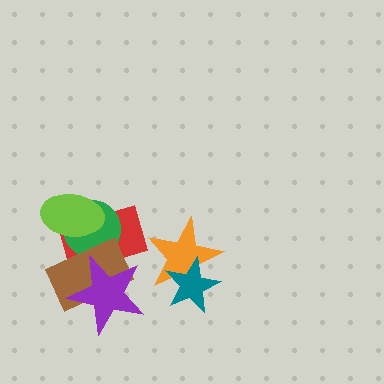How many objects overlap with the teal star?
1 object overlaps with the teal star.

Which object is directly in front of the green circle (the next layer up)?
The brown rectangle is directly in front of the green circle.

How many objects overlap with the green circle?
3 objects overlap with the green circle.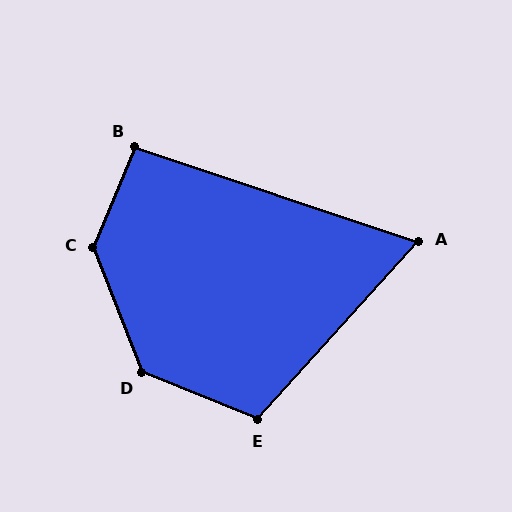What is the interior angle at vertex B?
Approximately 94 degrees (approximately right).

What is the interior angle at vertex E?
Approximately 110 degrees (obtuse).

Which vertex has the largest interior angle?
C, at approximately 136 degrees.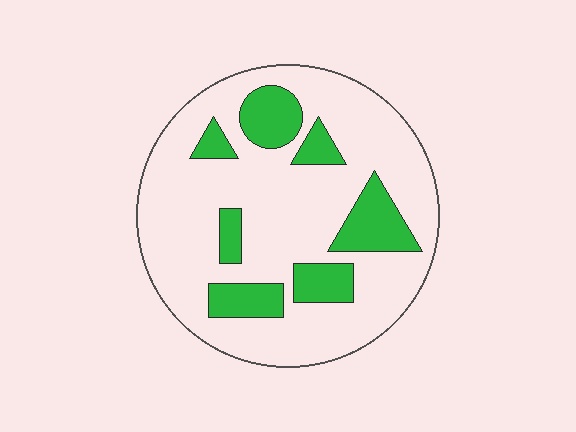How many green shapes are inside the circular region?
7.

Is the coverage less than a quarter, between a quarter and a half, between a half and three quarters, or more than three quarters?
Less than a quarter.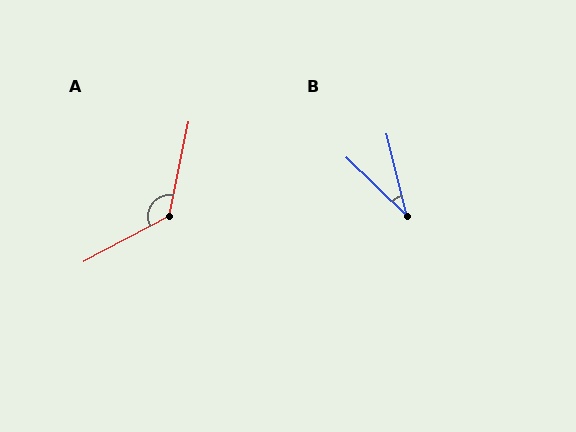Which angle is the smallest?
B, at approximately 32 degrees.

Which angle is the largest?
A, at approximately 130 degrees.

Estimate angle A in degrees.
Approximately 130 degrees.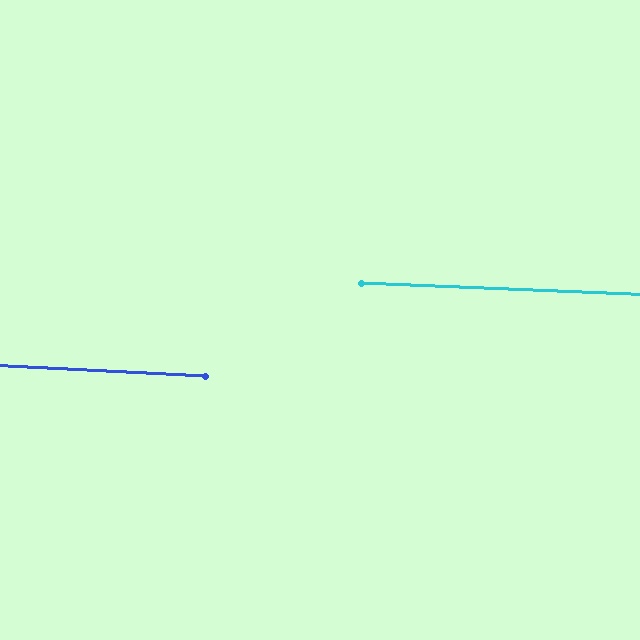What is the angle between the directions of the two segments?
Approximately 0 degrees.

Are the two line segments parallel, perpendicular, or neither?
Parallel — their directions differ by only 0.5°.